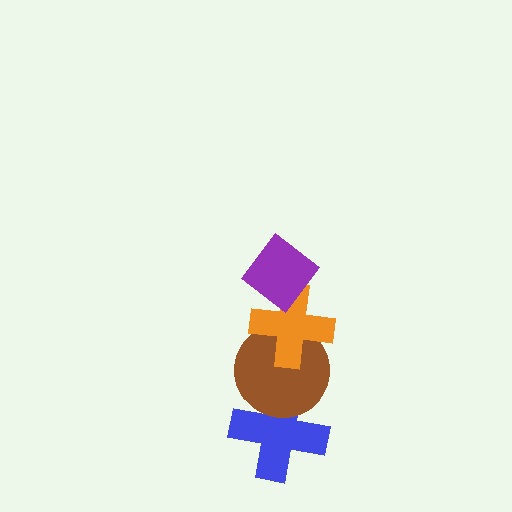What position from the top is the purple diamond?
The purple diamond is 1st from the top.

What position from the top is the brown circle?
The brown circle is 3rd from the top.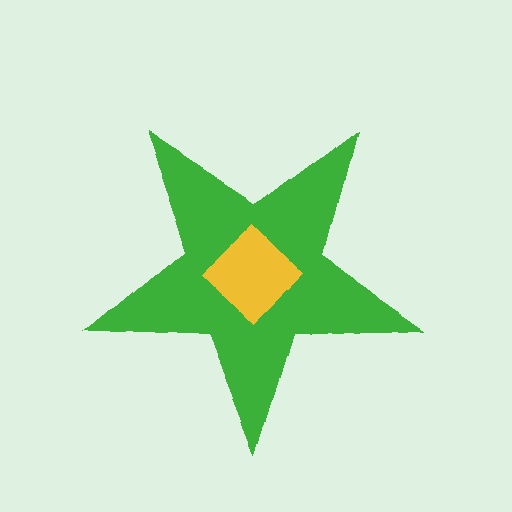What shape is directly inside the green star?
The yellow diamond.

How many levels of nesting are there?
2.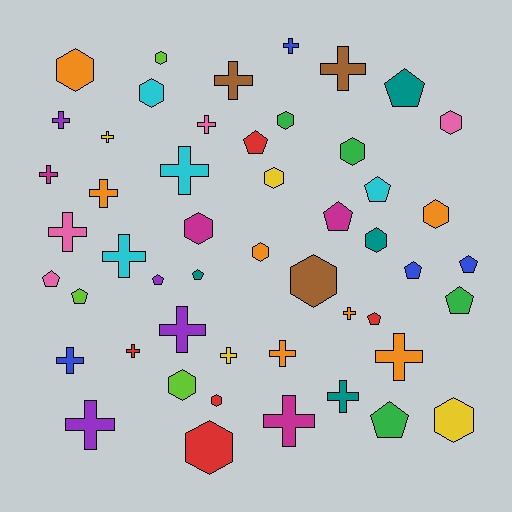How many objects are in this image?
There are 50 objects.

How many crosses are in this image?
There are 21 crosses.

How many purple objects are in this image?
There are 4 purple objects.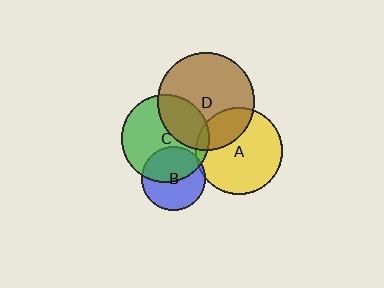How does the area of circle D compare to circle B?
Approximately 2.4 times.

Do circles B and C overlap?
Yes.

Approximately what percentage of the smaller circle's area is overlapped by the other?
Approximately 50%.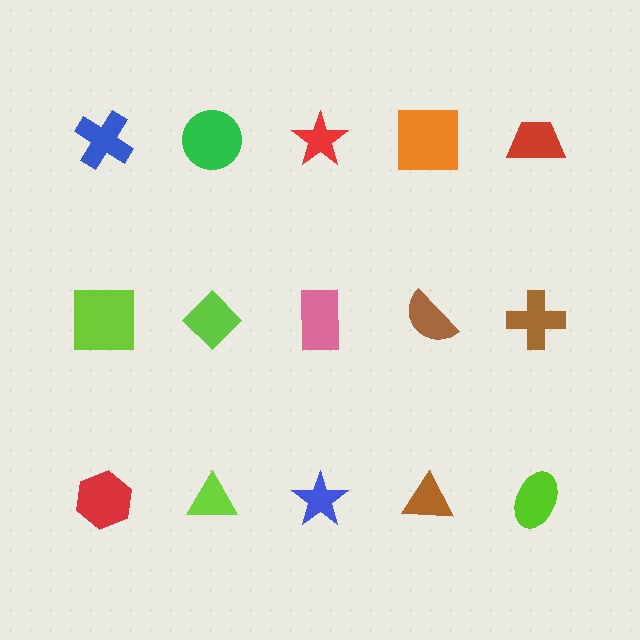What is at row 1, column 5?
A red trapezoid.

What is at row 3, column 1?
A red hexagon.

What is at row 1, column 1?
A blue cross.